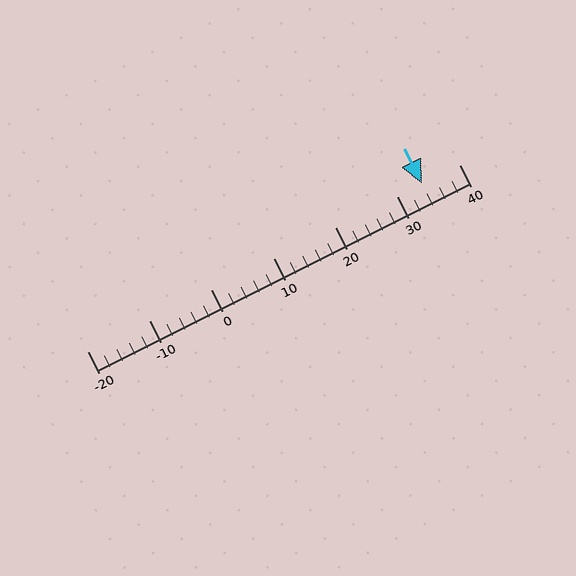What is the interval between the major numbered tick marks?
The major tick marks are spaced 10 units apart.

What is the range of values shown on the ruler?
The ruler shows values from -20 to 40.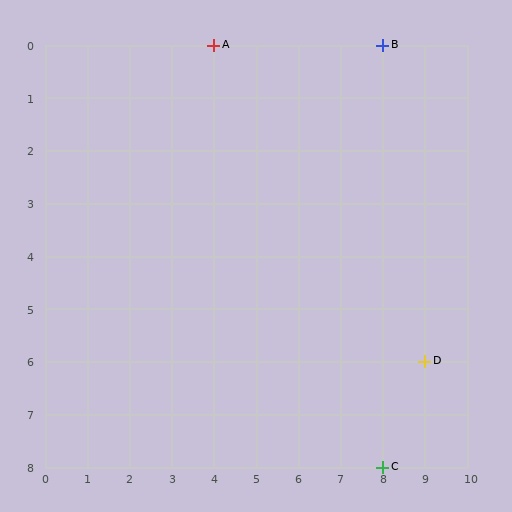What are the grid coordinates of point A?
Point A is at grid coordinates (4, 0).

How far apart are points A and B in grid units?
Points A and B are 4 columns apart.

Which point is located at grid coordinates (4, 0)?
Point A is at (4, 0).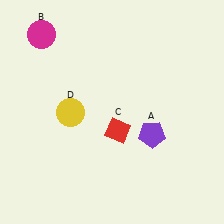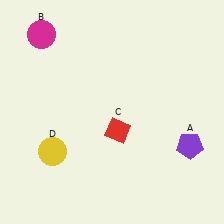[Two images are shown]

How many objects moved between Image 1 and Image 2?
2 objects moved between the two images.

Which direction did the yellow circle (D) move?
The yellow circle (D) moved down.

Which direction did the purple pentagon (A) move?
The purple pentagon (A) moved right.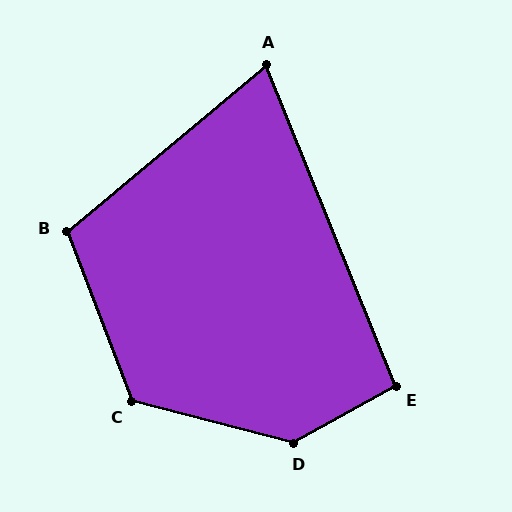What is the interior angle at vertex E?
Approximately 97 degrees (obtuse).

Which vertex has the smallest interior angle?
A, at approximately 72 degrees.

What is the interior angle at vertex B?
Approximately 109 degrees (obtuse).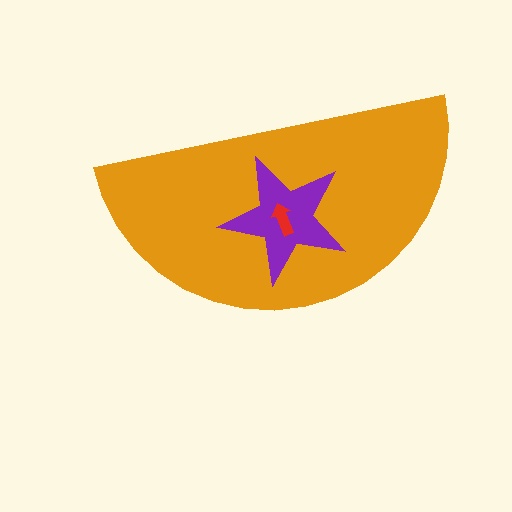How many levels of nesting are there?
3.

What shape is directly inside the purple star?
The red arrow.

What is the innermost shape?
The red arrow.